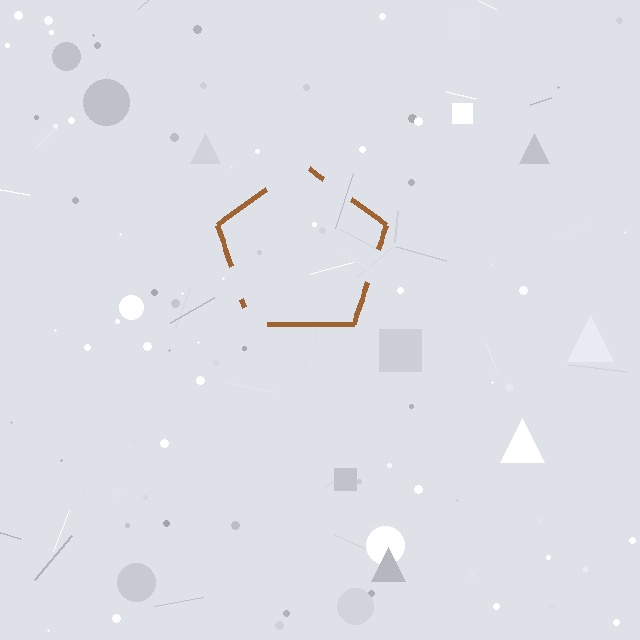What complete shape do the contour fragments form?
The contour fragments form a pentagon.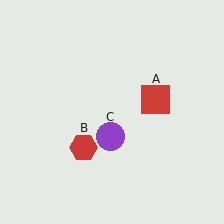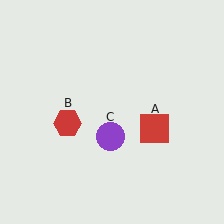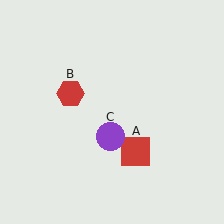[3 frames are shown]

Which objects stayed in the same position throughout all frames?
Purple circle (object C) remained stationary.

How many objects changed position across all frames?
2 objects changed position: red square (object A), red hexagon (object B).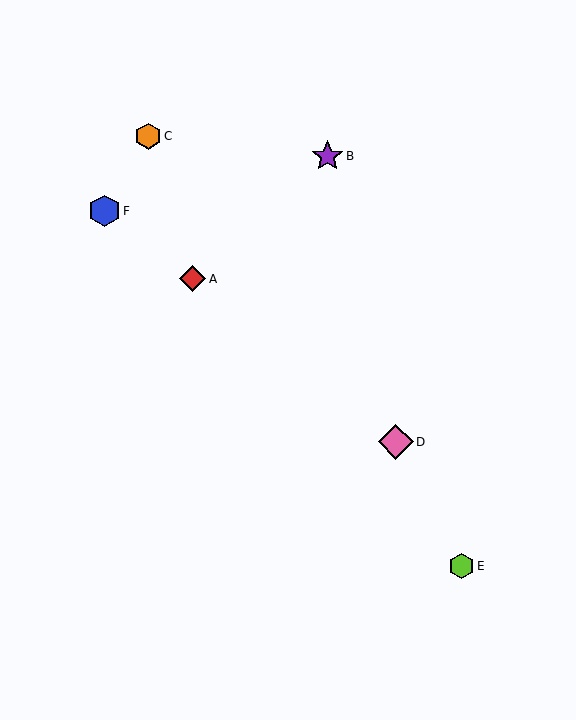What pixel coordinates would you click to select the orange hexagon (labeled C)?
Click at (148, 136) to select the orange hexagon C.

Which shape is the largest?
The pink diamond (labeled D) is the largest.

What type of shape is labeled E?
Shape E is a lime hexagon.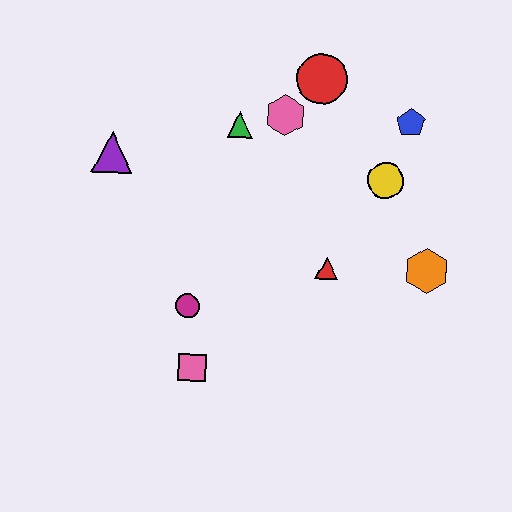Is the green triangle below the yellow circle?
No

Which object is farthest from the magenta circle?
The blue pentagon is farthest from the magenta circle.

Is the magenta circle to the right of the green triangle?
No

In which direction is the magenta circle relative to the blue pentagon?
The magenta circle is to the left of the blue pentagon.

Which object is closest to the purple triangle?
The green triangle is closest to the purple triangle.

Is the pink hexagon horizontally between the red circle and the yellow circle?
No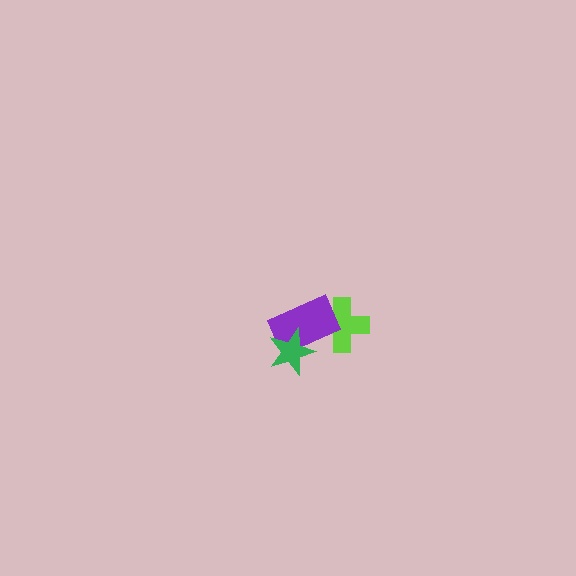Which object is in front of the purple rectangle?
The green star is in front of the purple rectangle.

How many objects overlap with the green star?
1 object overlaps with the green star.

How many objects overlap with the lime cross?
1 object overlaps with the lime cross.